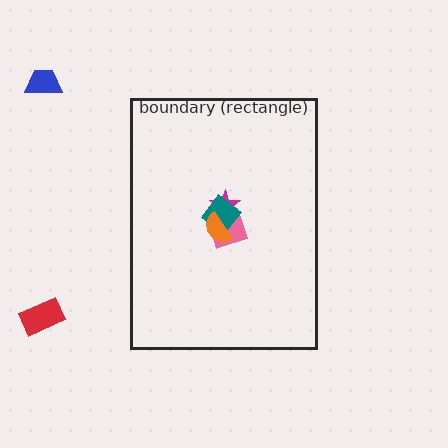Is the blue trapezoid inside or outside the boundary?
Outside.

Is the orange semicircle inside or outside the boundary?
Inside.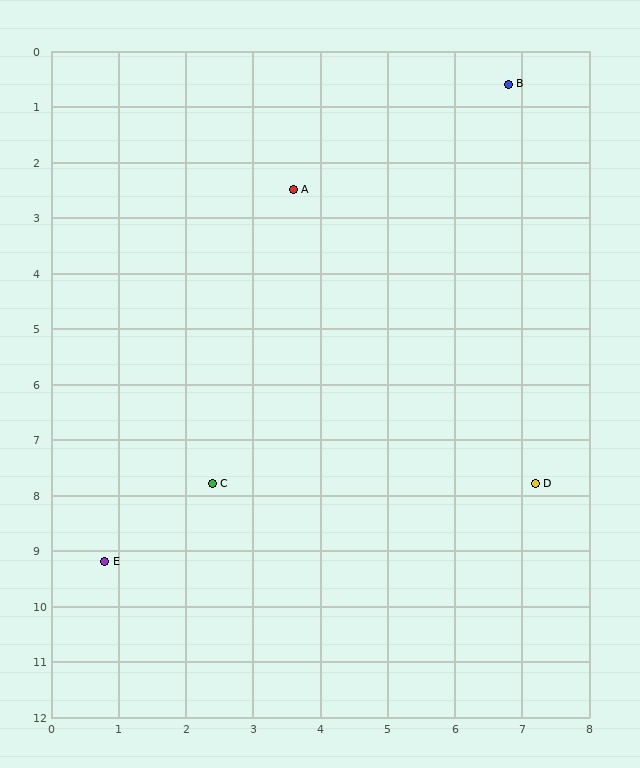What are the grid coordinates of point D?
Point D is at approximately (7.2, 7.8).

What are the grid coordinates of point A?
Point A is at approximately (3.6, 2.5).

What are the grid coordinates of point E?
Point E is at approximately (0.8, 9.2).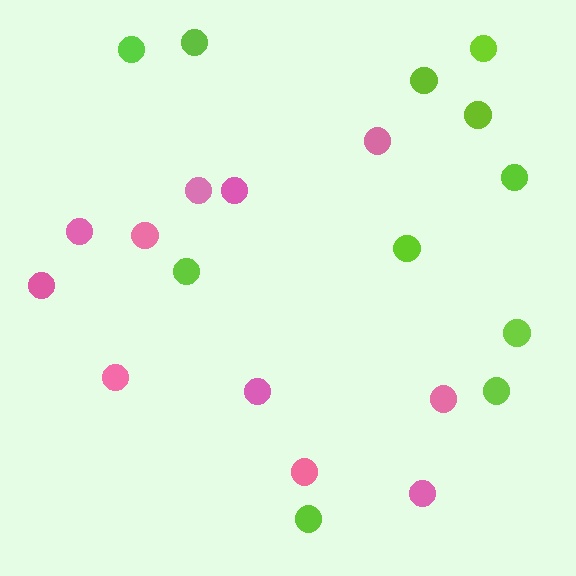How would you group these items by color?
There are 2 groups: one group of lime circles (11) and one group of pink circles (11).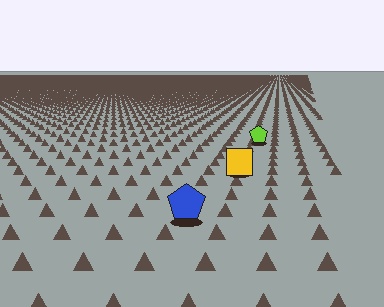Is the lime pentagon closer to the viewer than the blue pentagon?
No. The blue pentagon is closer — you can tell from the texture gradient: the ground texture is coarser near it.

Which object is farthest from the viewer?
The lime pentagon is farthest from the viewer. It appears smaller and the ground texture around it is denser.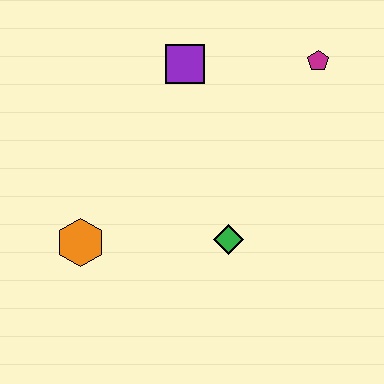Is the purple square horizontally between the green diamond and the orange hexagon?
Yes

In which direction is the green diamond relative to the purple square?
The green diamond is below the purple square.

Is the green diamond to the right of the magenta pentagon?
No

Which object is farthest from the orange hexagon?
The magenta pentagon is farthest from the orange hexagon.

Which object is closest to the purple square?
The magenta pentagon is closest to the purple square.